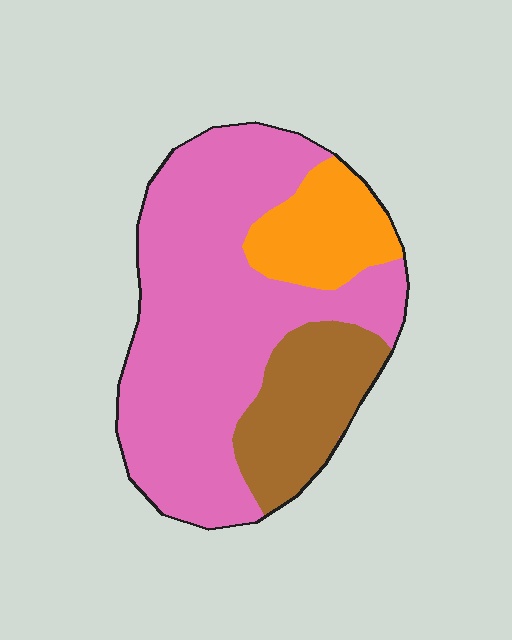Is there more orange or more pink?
Pink.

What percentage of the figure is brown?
Brown takes up about one fifth (1/5) of the figure.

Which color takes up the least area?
Orange, at roughly 15%.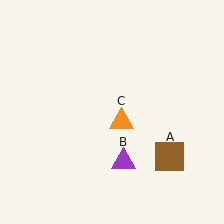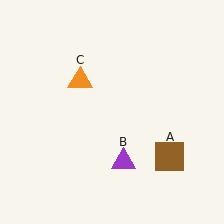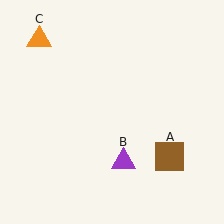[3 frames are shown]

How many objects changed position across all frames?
1 object changed position: orange triangle (object C).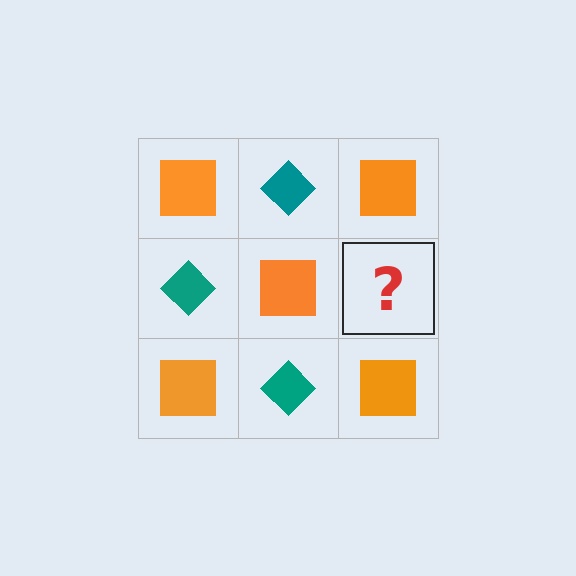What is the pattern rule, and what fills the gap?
The rule is that it alternates orange square and teal diamond in a checkerboard pattern. The gap should be filled with a teal diamond.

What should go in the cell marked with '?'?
The missing cell should contain a teal diamond.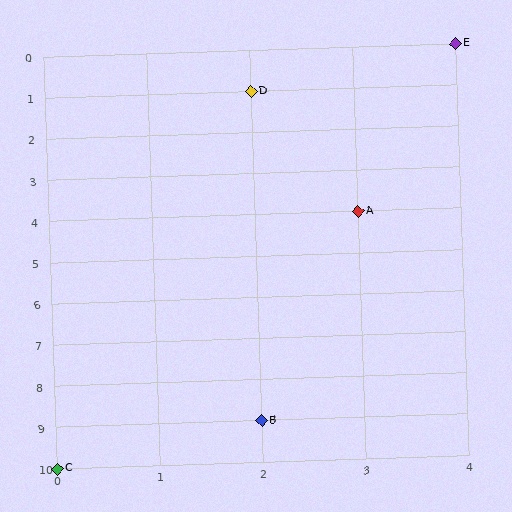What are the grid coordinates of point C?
Point C is at grid coordinates (0, 10).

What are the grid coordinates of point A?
Point A is at grid coordinates (3, 4).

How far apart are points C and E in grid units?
Points C and E are 4 columns and 10 rows apart (about 10.8 grid units diagonally).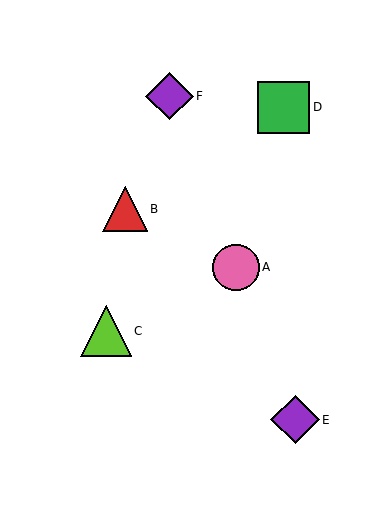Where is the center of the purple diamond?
The center of the purple diamond is at (169, 96).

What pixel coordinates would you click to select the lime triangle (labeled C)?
Click at (106, 331) to select the lime triangle C.